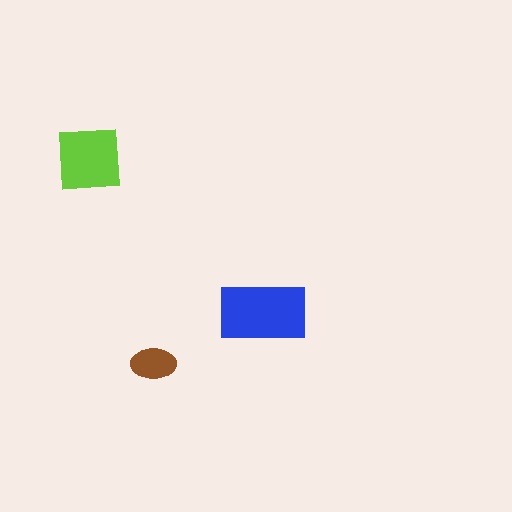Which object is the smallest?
The brown ellipse.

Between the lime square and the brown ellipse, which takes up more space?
The lime square.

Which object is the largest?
The blue rectangle.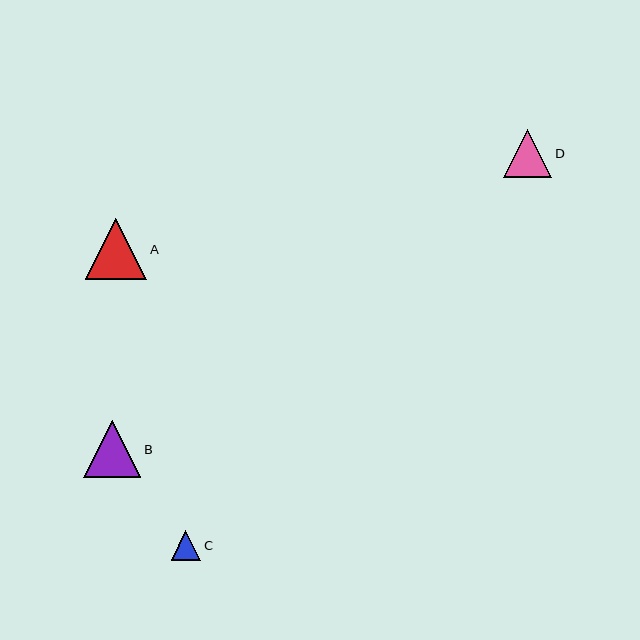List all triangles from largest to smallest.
From largest to smallest: A, B, D, C.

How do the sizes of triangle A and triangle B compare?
Triangle A and triangle B are approximately the same size.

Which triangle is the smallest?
Triangle C is the smallest with a size of approximately 30 pixels.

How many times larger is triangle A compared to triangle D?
Triangle A is approximately 1.3 times the size of triangle D.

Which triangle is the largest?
Triangle A is the largest with a size of approximately 61 pixels.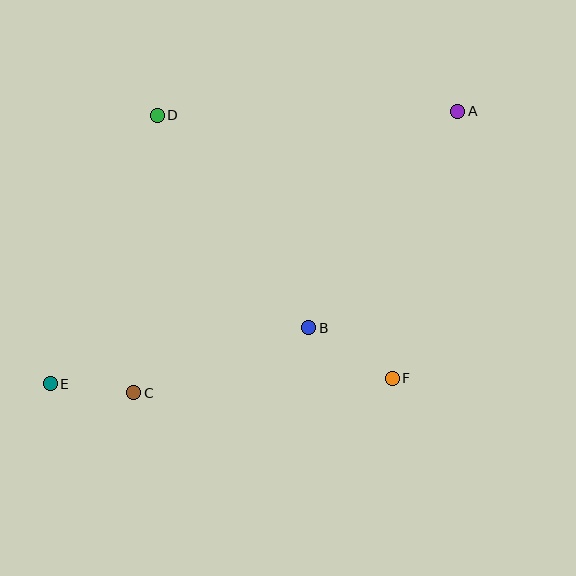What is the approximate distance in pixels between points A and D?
The distance between A and D is approximately 301 pixels.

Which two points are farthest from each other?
Points A and E are farthest from each other.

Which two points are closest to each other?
Points C and E are closest to each other.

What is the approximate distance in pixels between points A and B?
The distance between A and B is approximately 263 pixels.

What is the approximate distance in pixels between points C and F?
The distance between C and F is approximately 259 pixels.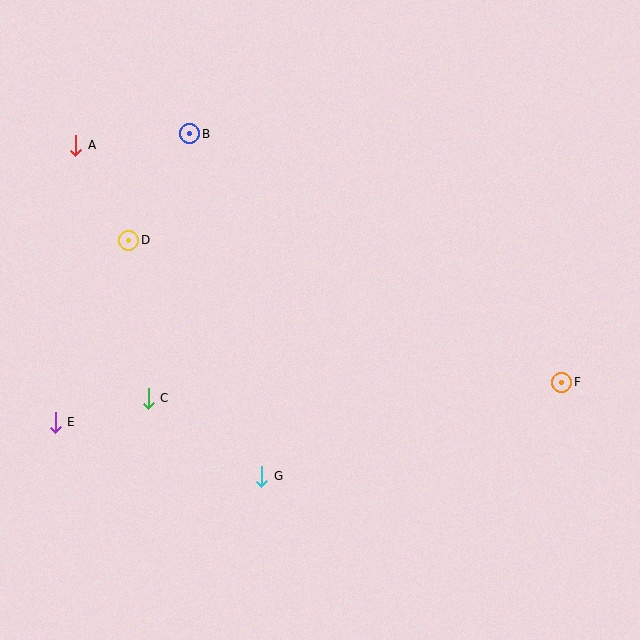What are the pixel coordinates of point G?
Point G is at (262, 476).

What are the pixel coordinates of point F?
Point F is at (562, 382).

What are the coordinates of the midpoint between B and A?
The midpoint between B and A is at (133, 139).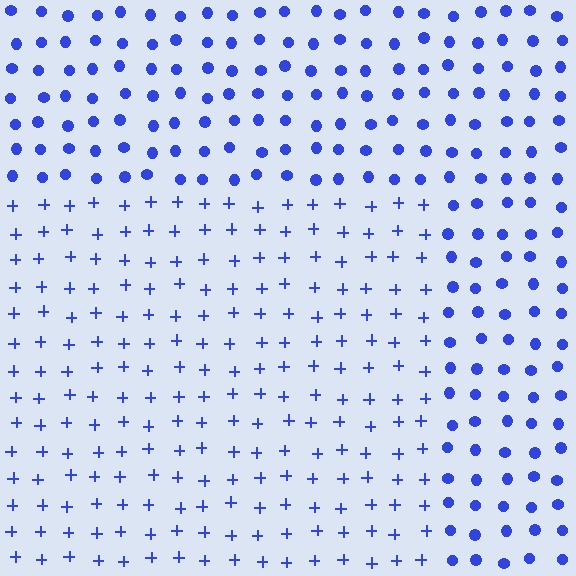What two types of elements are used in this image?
The image uses plus signs inside the rectangle region and circles outside it.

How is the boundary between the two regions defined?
The boundary is defined by a change in element shape: plus signs inside vs. circles outside. All elements share the same color and spacing.